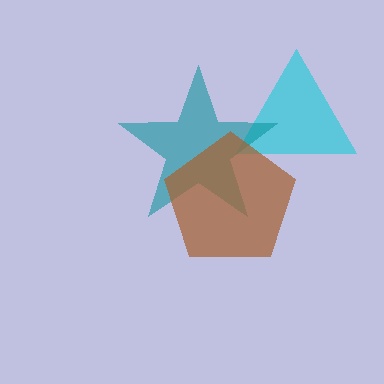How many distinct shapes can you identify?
There are 3 distinct shapes: a cyan triangle, a teal star, a brown pentagon.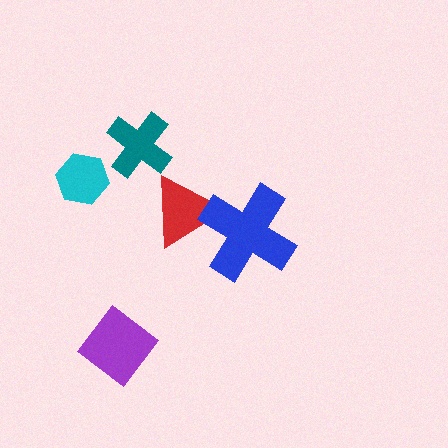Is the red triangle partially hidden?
Yes, it is partially covered by another shape.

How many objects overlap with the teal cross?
0 objects overlap with the teal cross.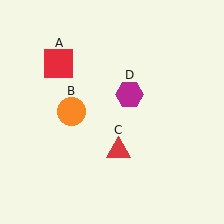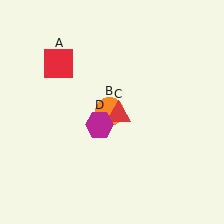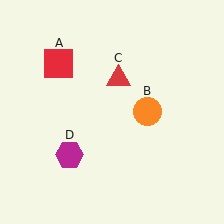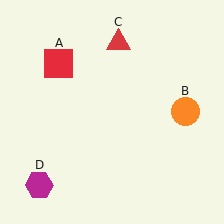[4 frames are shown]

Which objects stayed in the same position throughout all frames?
Red square (object A) remained stationary.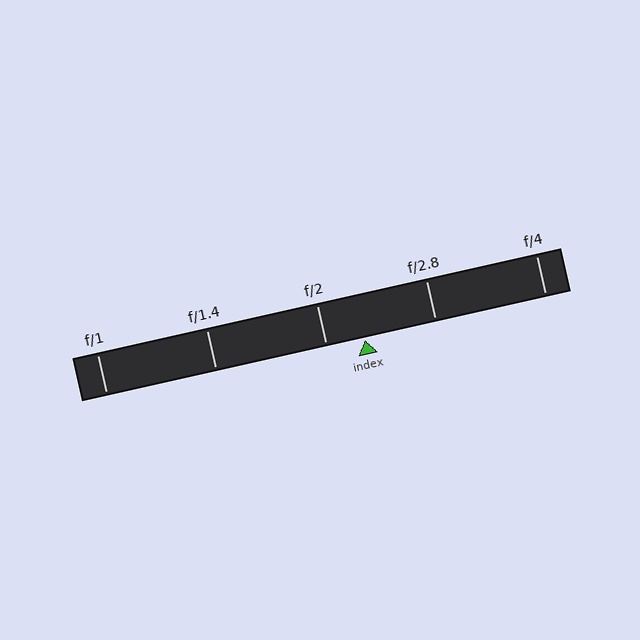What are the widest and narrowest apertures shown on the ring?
The widest aperture shown is f/1 and the narrowest is f/4.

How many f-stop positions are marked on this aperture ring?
There are 5 f-stop positions marked.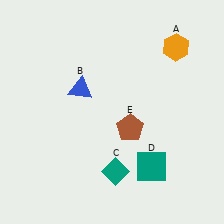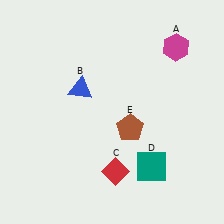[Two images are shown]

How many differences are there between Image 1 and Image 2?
There are 2 differences between the two images.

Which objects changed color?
A changed from orange to magenta. C changed from teal to red.